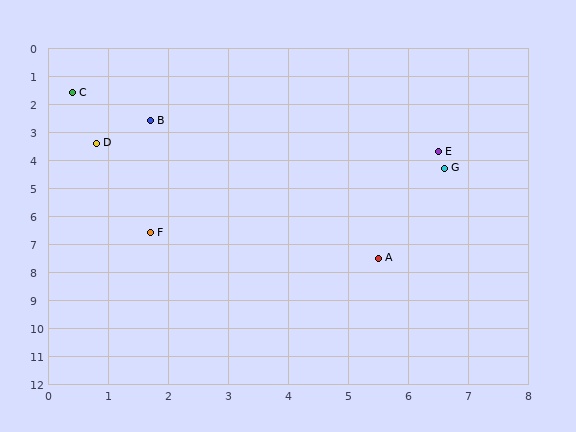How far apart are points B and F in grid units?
Points B and F are about 4.0 grid units apart.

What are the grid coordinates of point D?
Point D is at approximately (0.8, 3.4).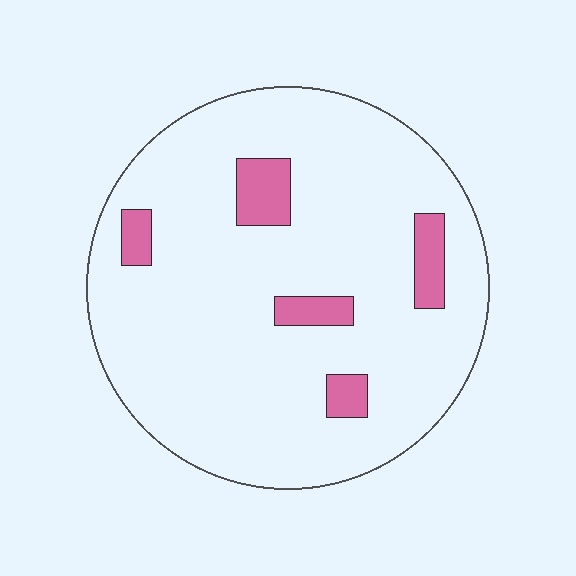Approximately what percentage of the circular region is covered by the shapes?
Approximately 10%.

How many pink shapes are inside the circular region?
5.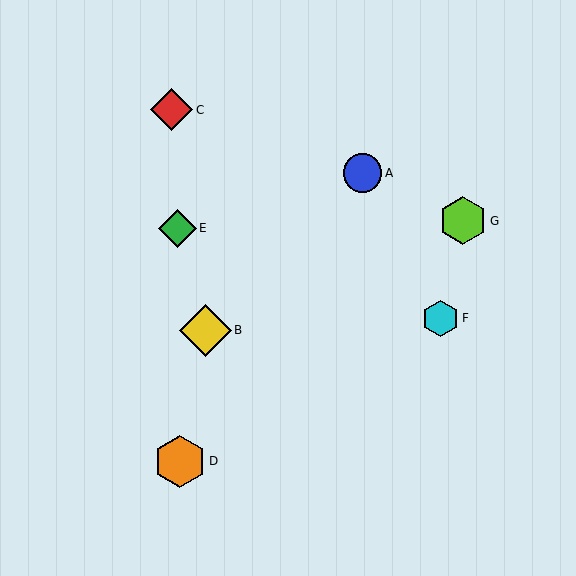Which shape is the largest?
The orange hexagon (labeled D) is the largest.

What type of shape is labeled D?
Shape D is an orange hexagon.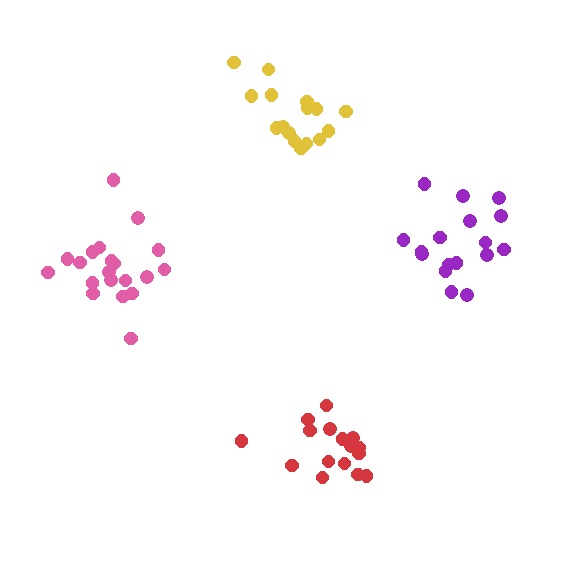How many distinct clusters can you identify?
There are 4 distinct clusters.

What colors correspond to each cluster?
The clusters are colored: pink, red, purple, yellow.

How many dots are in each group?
Group 1: 20 dots, Group 2: 16 dots, Group 3: 17 dots, Group 4: 16 dots (69 total).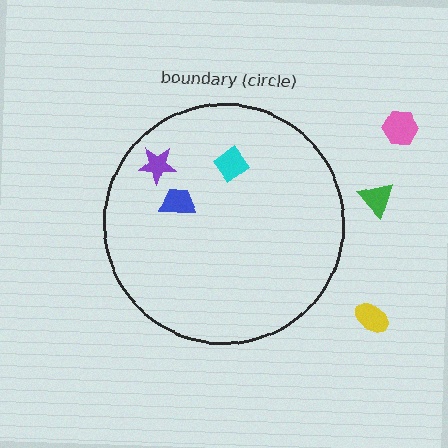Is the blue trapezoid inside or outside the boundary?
Inside.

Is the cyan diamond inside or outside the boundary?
Inside.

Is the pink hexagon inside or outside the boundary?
Outside.